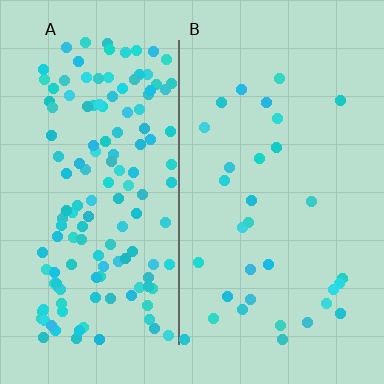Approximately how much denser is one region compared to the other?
Approximately 4.4× — region A over region B.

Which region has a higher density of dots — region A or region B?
A (the left).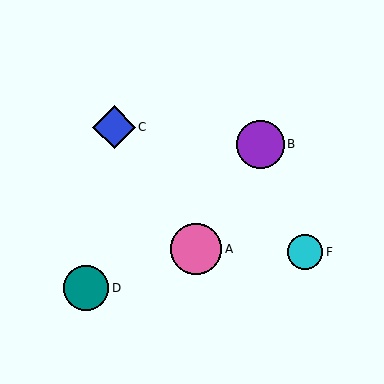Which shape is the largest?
The pink circle (labeled A) is the largest.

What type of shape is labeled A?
Shape A is a pink circle.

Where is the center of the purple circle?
The center of the purple circle is at (261, 144).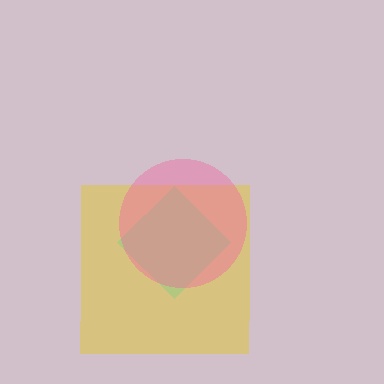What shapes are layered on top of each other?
The layered shapes are: a cyan diamond, a yellow square, a pink circle.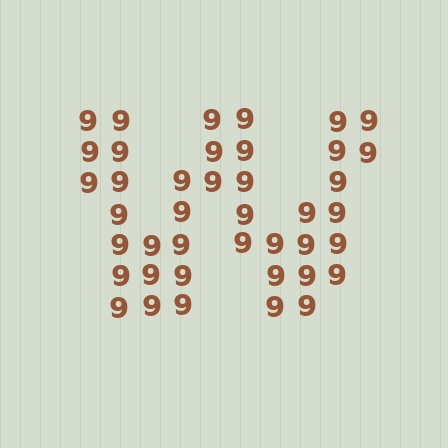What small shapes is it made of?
It is made of small digit 9's.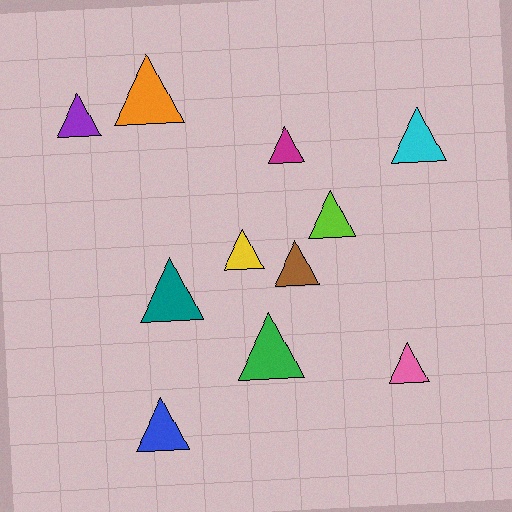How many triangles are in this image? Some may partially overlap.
There are 11 triangles.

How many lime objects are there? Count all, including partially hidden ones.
There is 1 lime object.